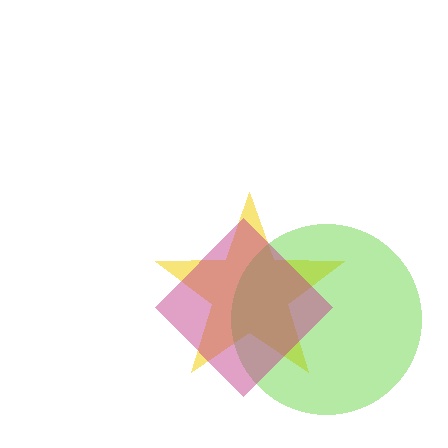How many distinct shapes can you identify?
There are 3 distinct shapes: a yellow star, a lime circle, a magenta diamond.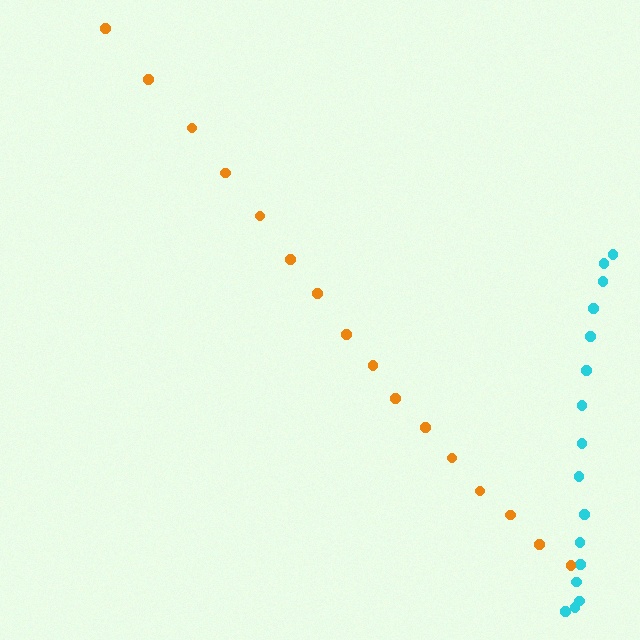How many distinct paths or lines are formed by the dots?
There are 2 distinct paths.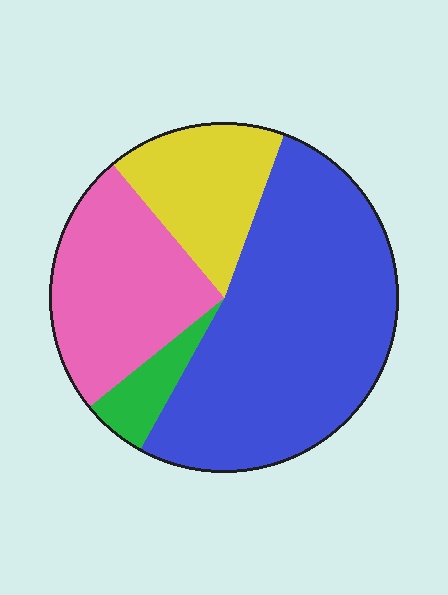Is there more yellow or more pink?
Pink.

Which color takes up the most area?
Blue, at roughly 50%.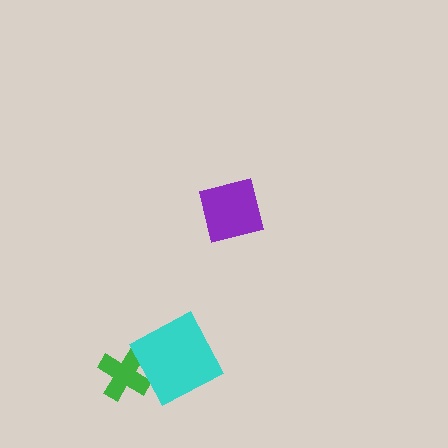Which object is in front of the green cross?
The cyan diamond is in front of the green cross.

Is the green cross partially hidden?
Yes, it is partially covered by another shape.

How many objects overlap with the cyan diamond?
1 object overlaps with the cyan diamond.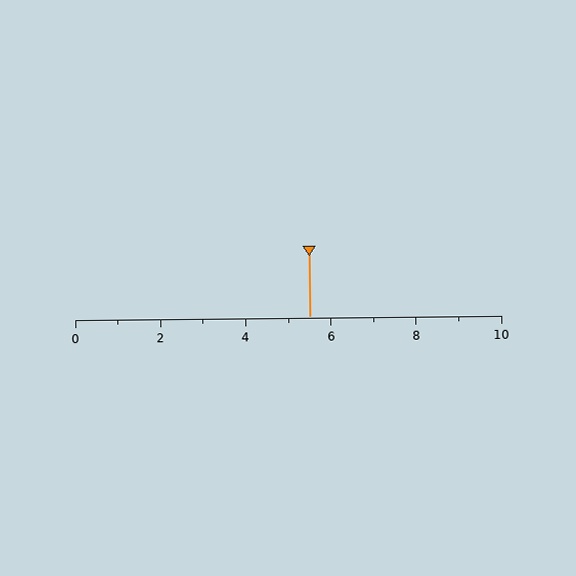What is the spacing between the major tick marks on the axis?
The major ticks are spaced 2 apart.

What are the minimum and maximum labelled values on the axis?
The axis runs from 0 to 10.